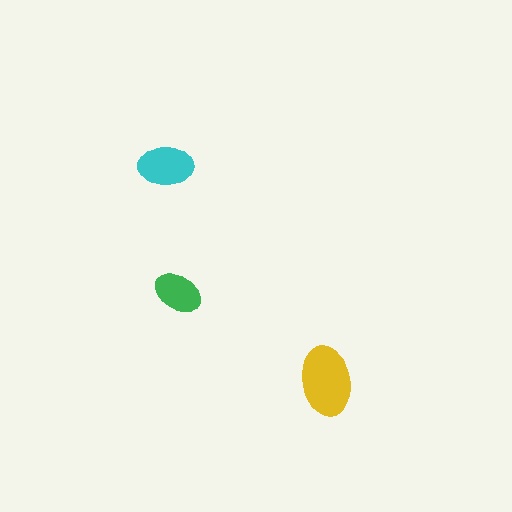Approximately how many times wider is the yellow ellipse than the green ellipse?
About 1.5 times wider.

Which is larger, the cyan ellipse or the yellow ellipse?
The yellow one.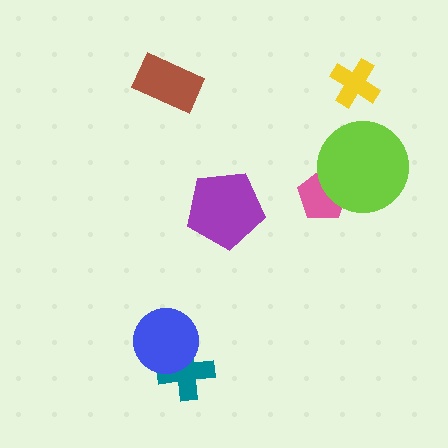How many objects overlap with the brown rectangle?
0 objects overlap with the brown rectangle.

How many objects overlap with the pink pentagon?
1 object overlaps with the pink pentagon.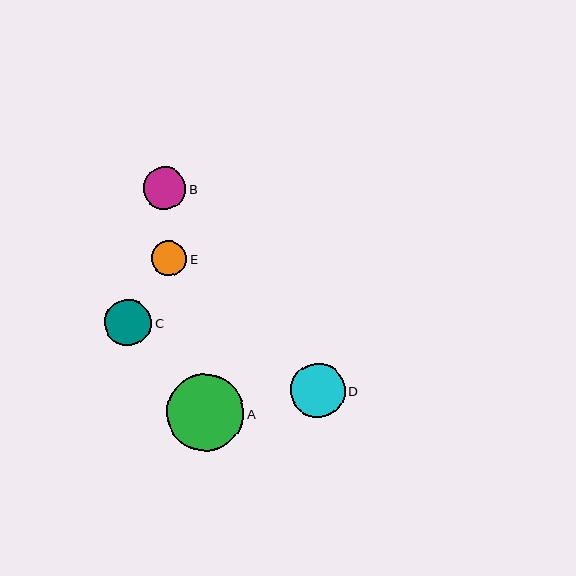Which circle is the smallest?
Circle E is the smallest with a size of approximately 35 pixels.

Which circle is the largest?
Circle A is the largest with a size of approximately 77 pixels.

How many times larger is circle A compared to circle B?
Circle A is approximately 1.8 times the size of circle B.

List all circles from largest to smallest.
From largest to smallest: A, D, C, B, E.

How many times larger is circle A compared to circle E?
Circle A is approximately 2.2 times the size of circle E.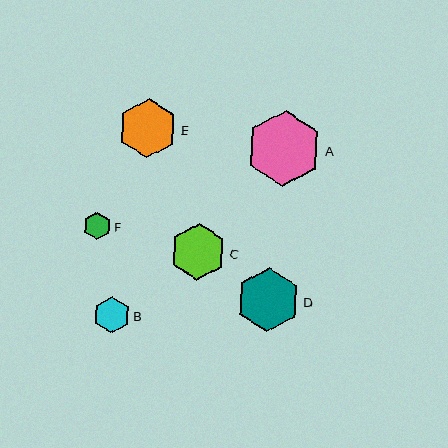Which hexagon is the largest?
Hexagon A is the largest with a size of approximately 76 pixels.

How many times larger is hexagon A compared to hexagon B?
Hexagon A is approximately 2.1 times the size of hexagon B.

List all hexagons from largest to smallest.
From largest to smallest: A, D, E, C, B, F.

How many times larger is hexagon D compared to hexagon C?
Hexagon D is approximately 1.1 times the size of hexagon C.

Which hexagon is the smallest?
Hexagon F is the smallest with a size of approximately 28 pixels.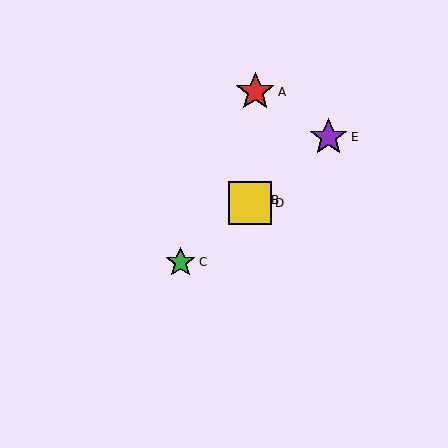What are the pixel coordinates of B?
Object B is at (254, 200).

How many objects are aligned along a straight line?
4 objects (B, C, D, E) are aligned along a straight line.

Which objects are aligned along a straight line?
Objects B, C, D, E are aligned along a straight line.